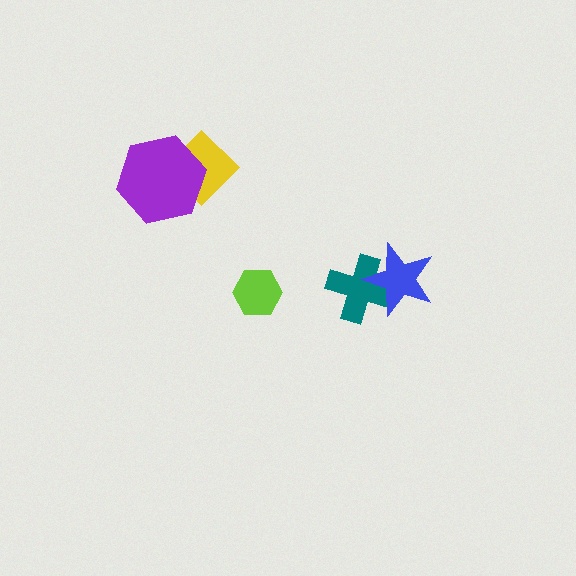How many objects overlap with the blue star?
1 object overlaps with the blue star.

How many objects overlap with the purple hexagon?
1 object overlaps with the purple hexagon.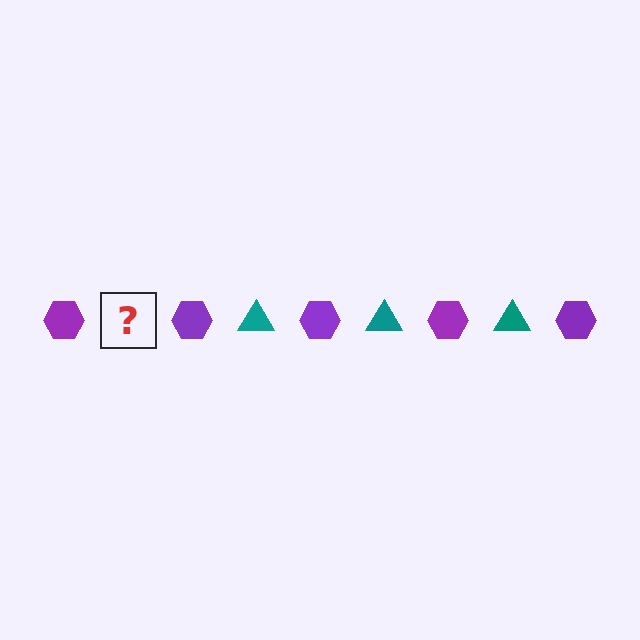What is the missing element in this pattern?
The missing element is a teal triangle.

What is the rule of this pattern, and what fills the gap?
The rule is that the pattern alternates between purple hexagon and teal triangle. The gap should be filled with a teal triangle.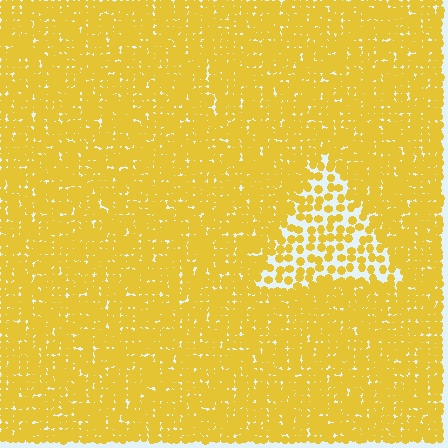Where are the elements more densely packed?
The elements are more densely packed outside the triangle boundary.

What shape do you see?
I see a triangle.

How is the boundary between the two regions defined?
The boundary is defined by a change in element density (approximately 2.3x ratio). All elements are the same color, size, and shape.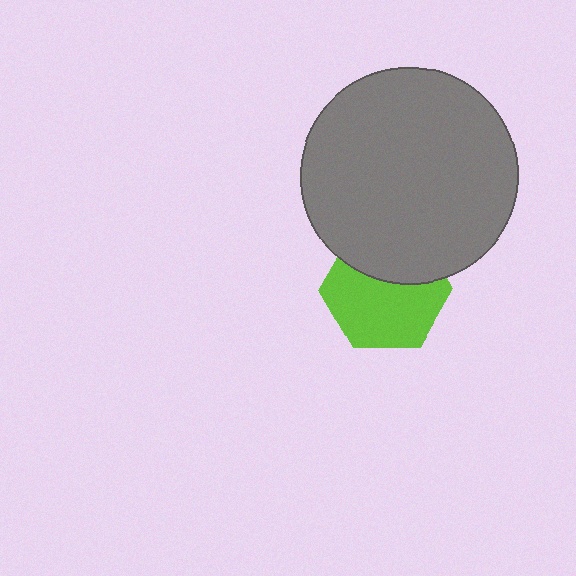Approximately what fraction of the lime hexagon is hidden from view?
Roughly 37% of the lime hexagon is hidden behind the gray circle.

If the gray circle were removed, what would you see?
You would see the complete lime hexagon.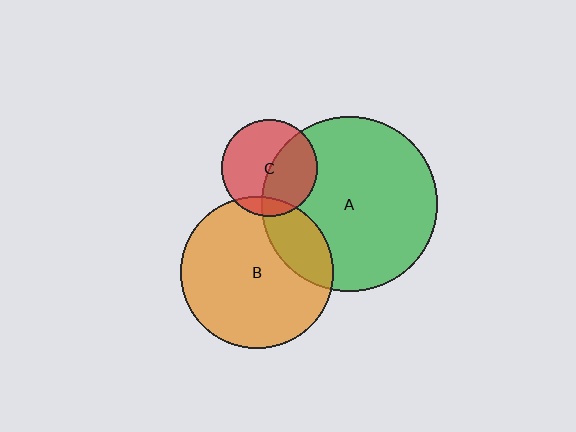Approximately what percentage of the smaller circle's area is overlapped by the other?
Approximately 45%.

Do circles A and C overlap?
Yes.